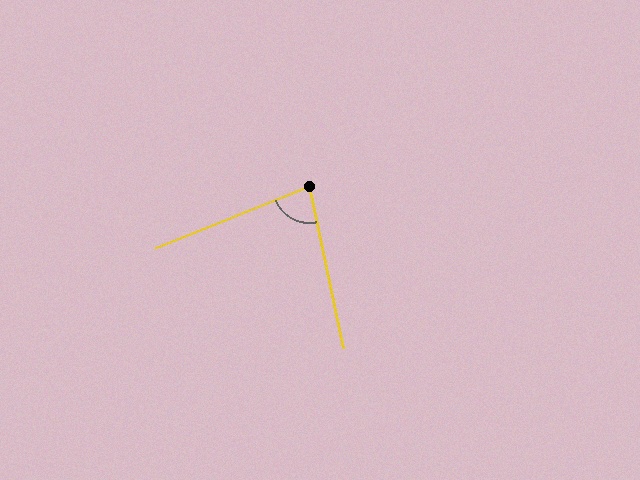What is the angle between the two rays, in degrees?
Approximately 80 degrees.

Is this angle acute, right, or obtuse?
It is acute.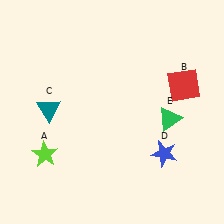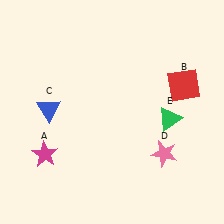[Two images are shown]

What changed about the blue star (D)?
In Image 1, D is blue. In Image 2, it changed to pink.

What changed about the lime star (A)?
In Image 1, A is lime. In Image 2, it changed to magenta.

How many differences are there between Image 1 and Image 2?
There are 3 differences between the two images.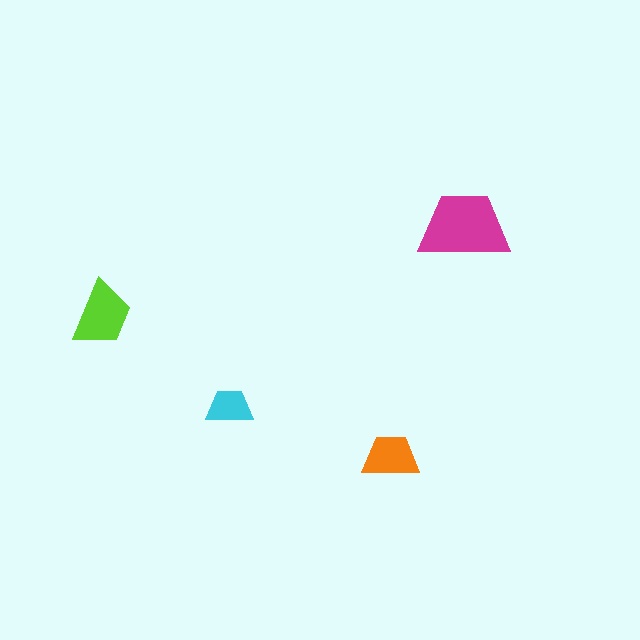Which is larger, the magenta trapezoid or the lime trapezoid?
The magenta one.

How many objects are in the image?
There are 4 objects in the image.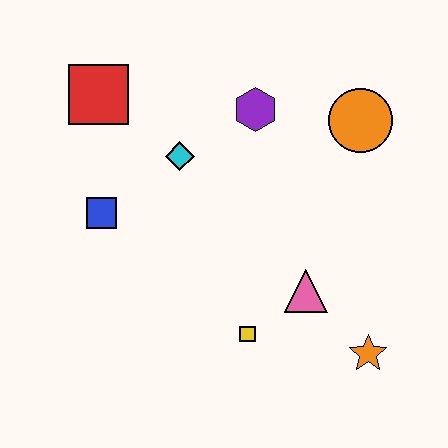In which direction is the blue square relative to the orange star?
The blue square is to the left of the orange star.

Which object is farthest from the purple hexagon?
The orange star is farthest from the purple hexagon.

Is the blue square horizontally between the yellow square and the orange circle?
No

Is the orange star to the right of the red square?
Yes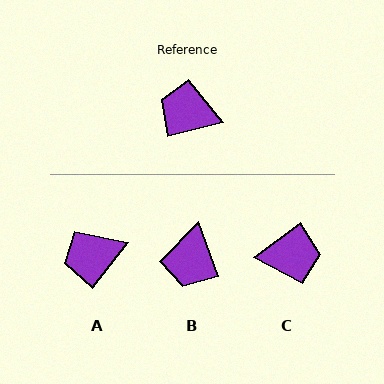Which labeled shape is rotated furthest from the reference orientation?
C, about 157 degrees away.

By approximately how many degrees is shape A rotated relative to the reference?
Approximately 38 degrees counter-clockwise.